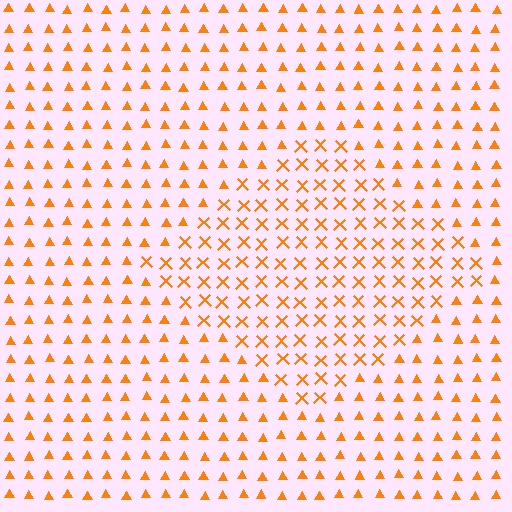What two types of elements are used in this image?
The image uses X marks inside the diamond region and triangles outside it.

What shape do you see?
I see a diamond.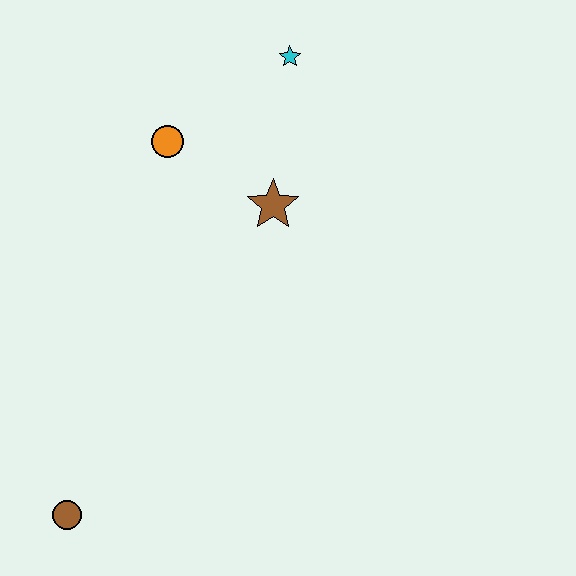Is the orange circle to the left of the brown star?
Yes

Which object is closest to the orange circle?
The brown star is closest to the orange circle.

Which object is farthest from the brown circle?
The cyan star is farthest from the brown circle.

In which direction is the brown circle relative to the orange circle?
The brown circle is below the orange circle.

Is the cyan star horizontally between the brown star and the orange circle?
No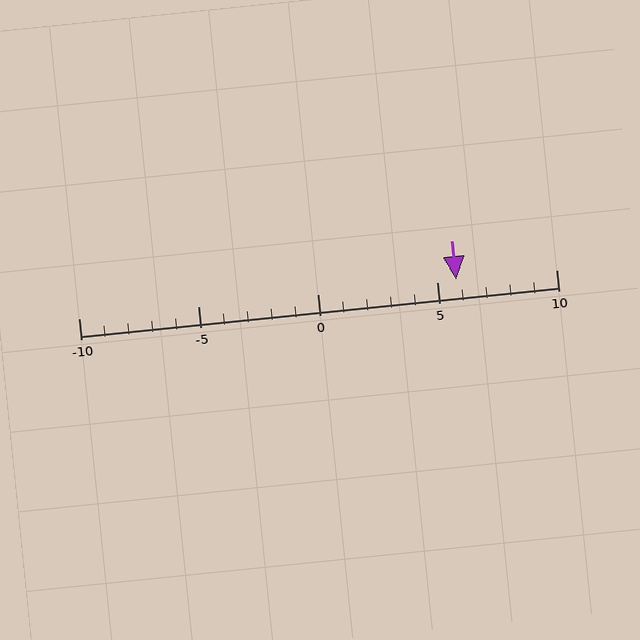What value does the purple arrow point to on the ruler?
The purple arrow points to approximately 6.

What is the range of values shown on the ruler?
The ruler shows values from -10 to 10.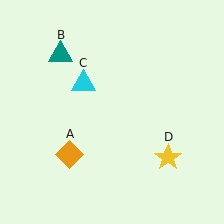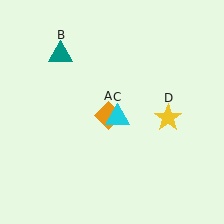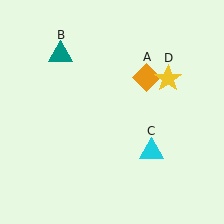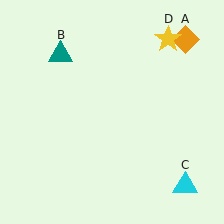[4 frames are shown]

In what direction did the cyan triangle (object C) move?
The cyan triangle (object C) moved down and to the right.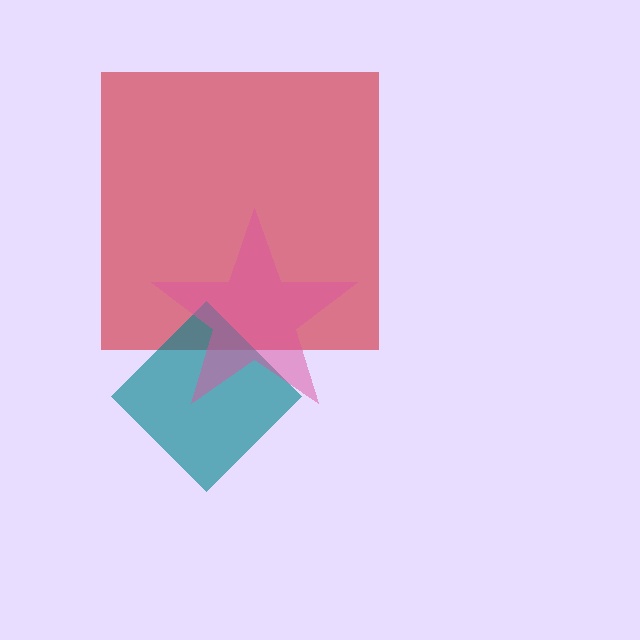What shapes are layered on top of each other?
The layered shapes are: a red square, a teal diamond, a pink star.